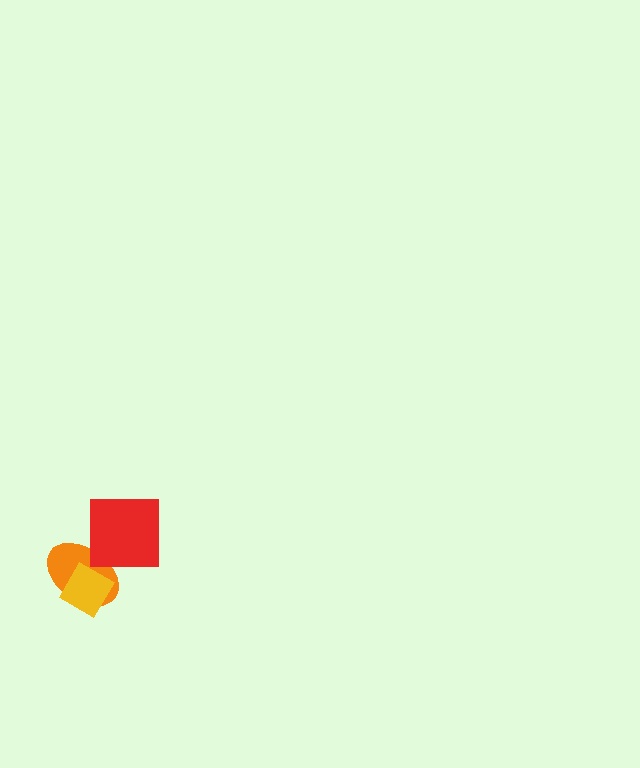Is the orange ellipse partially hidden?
Yes, it is partially covered by another shape.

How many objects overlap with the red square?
1 object overlaps with the red square.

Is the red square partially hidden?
No, no other shape covers it.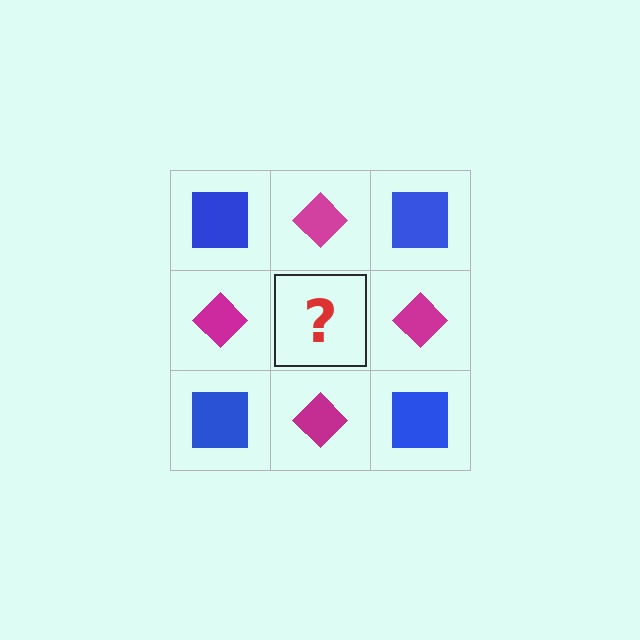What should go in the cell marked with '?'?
The missing cell should contain a blue square.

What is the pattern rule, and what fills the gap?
The rule is that it alternates blue square and magenta diamond in a checkerboard pattern. The gap should be filled with a blue square.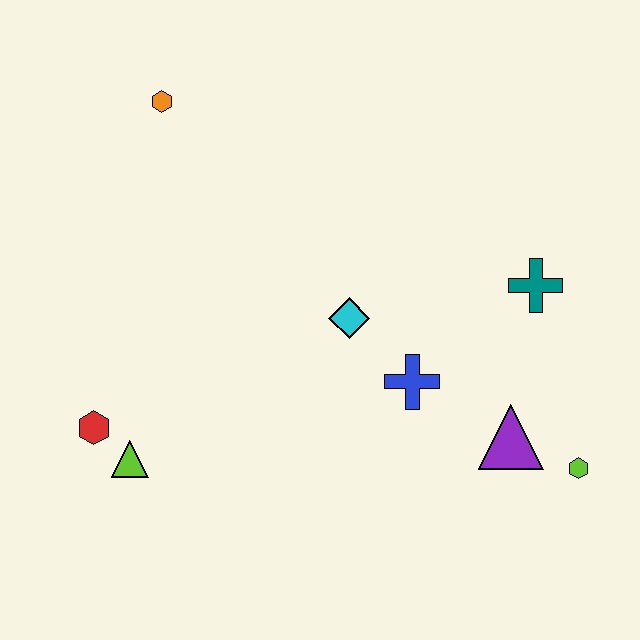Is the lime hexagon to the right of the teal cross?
Yes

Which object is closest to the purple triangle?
The lime hexagon is closest to the purple triangle.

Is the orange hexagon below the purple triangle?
No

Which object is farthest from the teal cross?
The red hexagon is farthest from the teal cross.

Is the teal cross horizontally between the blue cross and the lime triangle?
No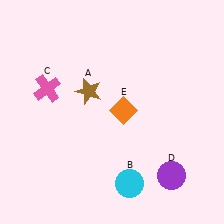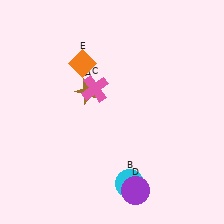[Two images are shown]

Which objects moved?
The objects that moved are: the pink cross (C), the purple circle (D), the orange diamond (E).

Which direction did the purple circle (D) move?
The purple circle (D) moved left.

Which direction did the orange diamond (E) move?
The orange diamond (E) moved up.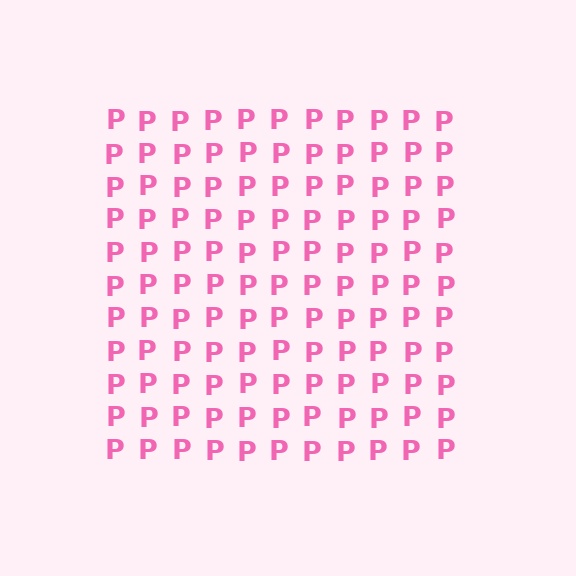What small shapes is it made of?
It is made of small letter P's.